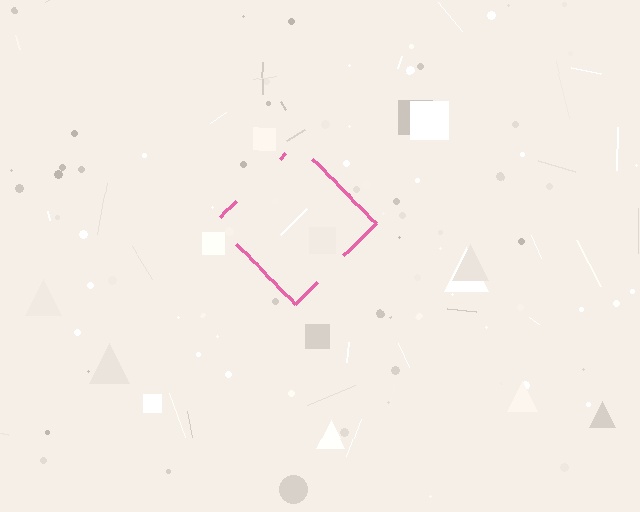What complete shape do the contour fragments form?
The contour fragments form a diamond.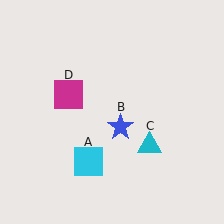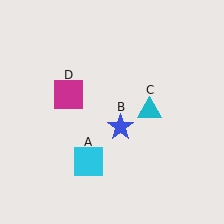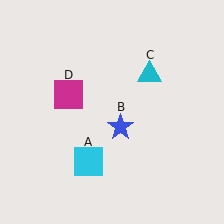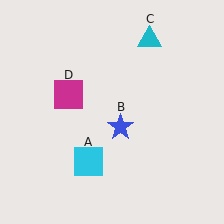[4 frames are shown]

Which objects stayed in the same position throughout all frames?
Cyan square (object A) and blue star (object B) and magenta square (object D) remained stationary.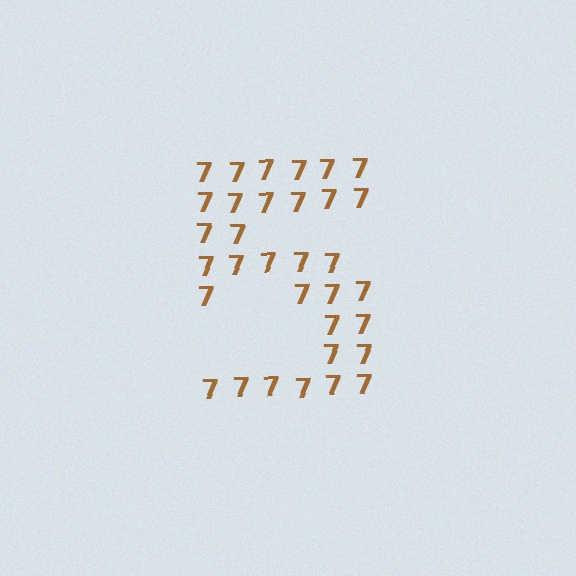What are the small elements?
The small elements are digit 7's.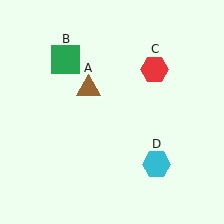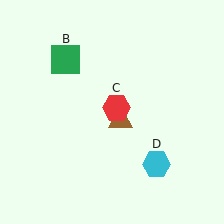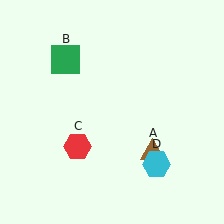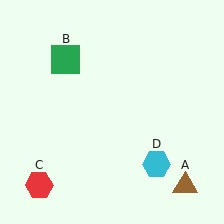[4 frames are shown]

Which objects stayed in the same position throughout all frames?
Green square (object B) and cyan hexagon (object D) remained stationary.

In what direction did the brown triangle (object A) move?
The brown triangle (object A) moved down and to the right.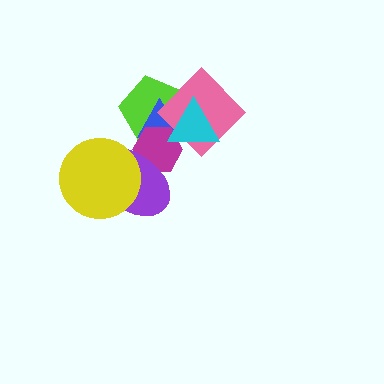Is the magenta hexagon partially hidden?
Yes, it is partially covered by another shape.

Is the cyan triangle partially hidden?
No, no other shape covers it.